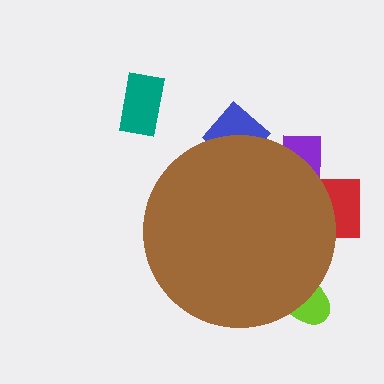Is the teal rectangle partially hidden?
No, the teal rectangle is fully visible.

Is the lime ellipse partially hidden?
Yes, the lime ellipse is partially hidden behind the brown circle.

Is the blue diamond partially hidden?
Yes, the blue diamond is partially hidden behind the brown circle.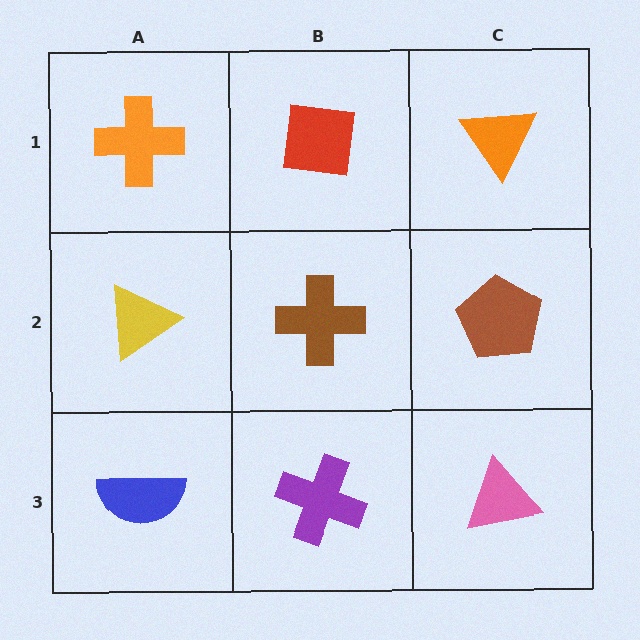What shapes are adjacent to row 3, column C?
A brown pentagon (row 2, column C), a purple cross (row 3, column B).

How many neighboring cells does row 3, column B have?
3.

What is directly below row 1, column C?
A brown pentagon.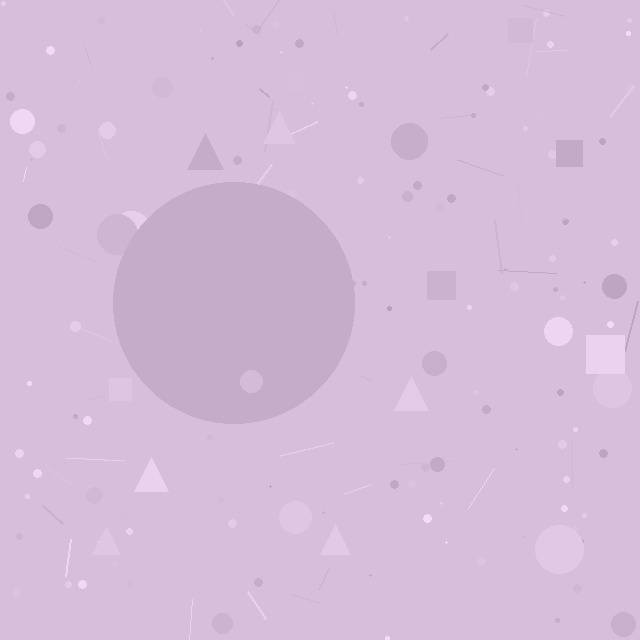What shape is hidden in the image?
A circle is hidden in the image.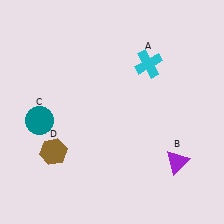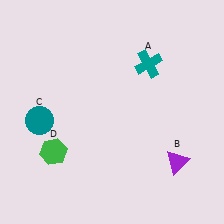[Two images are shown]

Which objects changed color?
A changed from cyan to teal. D changed from brown to green.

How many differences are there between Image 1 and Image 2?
There are 2 differences between the two images.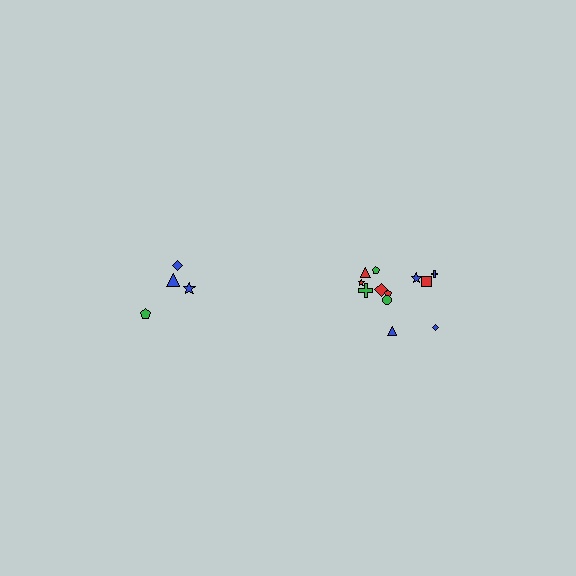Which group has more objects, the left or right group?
The right group.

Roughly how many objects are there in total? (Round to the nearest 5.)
Roughly 15 objects in total.